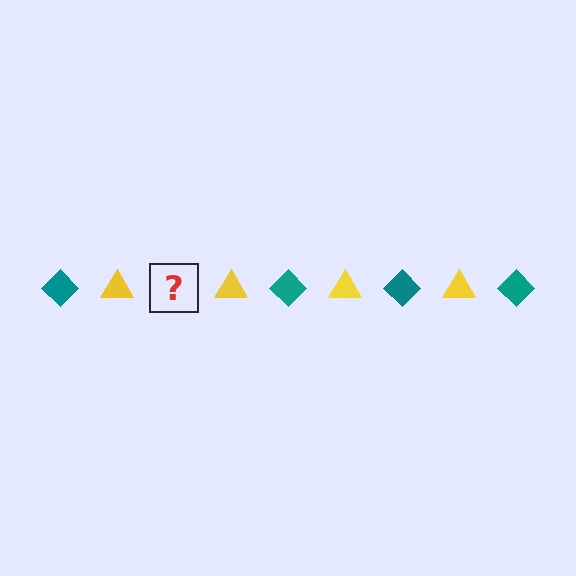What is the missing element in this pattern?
The missing element is a teal diamond.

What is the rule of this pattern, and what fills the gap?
The rule is that the pattern alternates between teal diamond and yellow triangle. The gap should be filled with a teal diamond.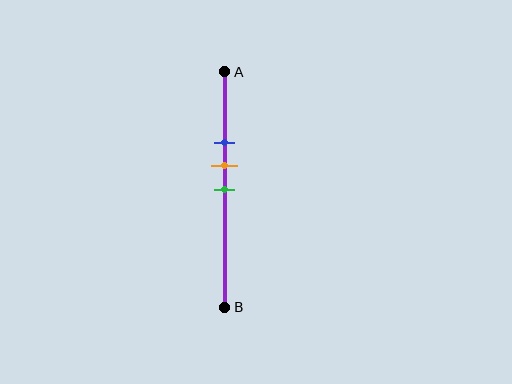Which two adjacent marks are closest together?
The orange and green marks are the closest adjacent pair.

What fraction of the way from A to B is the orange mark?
The orange mark is approximately 40% (0.4) of the way from A to B.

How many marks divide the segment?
There are 3 marks dividing the segment.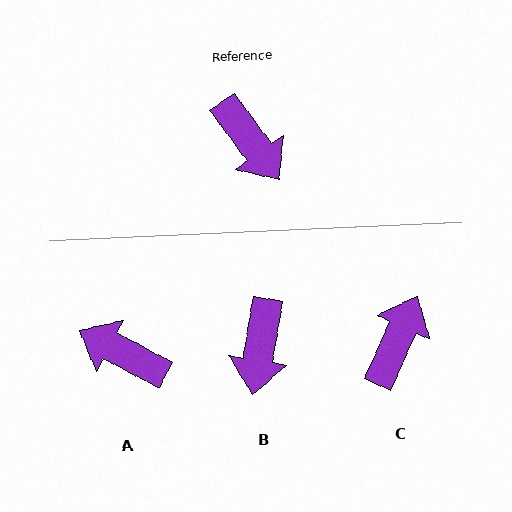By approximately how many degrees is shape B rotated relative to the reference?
Approximately 46 degrees clockwise.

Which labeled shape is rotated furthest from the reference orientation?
A, about 154 degrees away.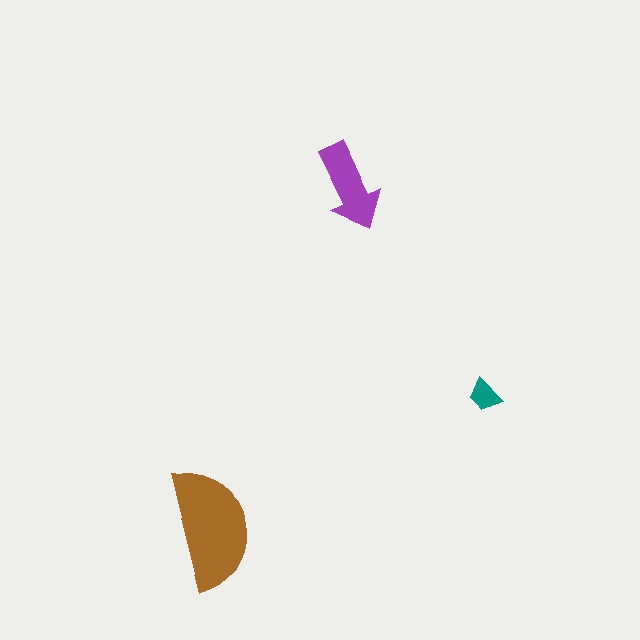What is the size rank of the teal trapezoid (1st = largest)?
3rd.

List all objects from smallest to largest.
The teal trapezoid, the purple arrow, the brown semicircle.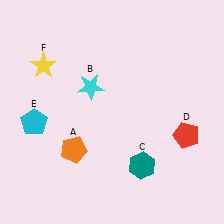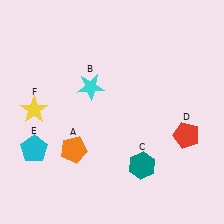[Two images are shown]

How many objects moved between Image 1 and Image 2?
2 objects moved between the two images.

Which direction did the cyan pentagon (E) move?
The cyan pentagon (E) moved down.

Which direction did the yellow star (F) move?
The yellow star (F) moved down.